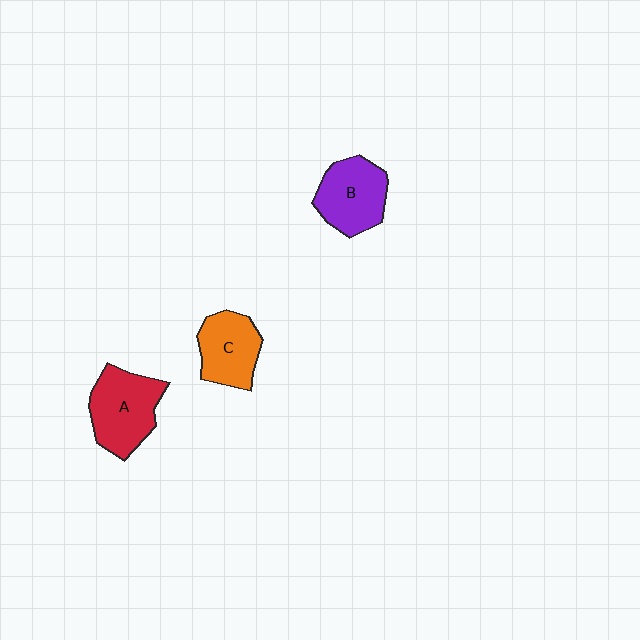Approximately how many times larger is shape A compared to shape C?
Approximately 1.2 times.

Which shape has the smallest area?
Shape C (orange).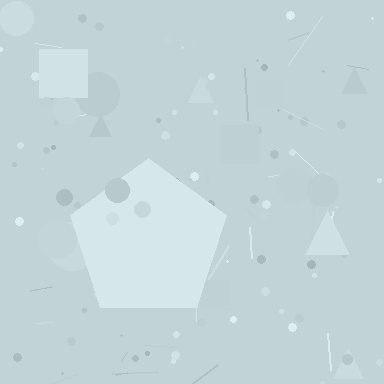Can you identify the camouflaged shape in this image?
The camouflaged shape is a pentagon.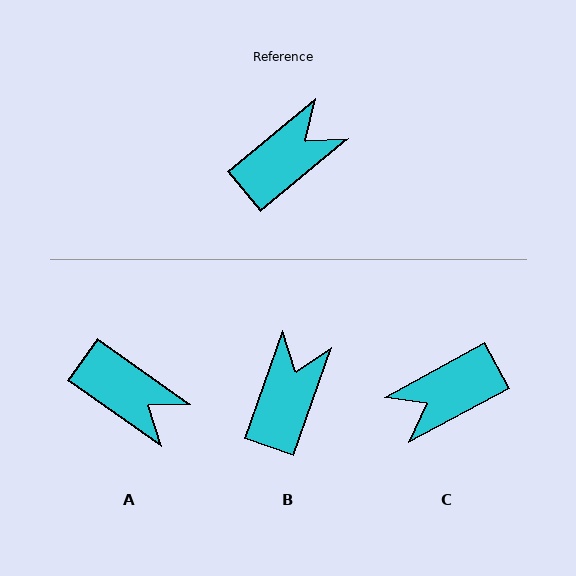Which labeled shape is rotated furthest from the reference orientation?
C, about 169 degrees away.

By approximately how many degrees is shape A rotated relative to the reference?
Approximately 75 degrees clockwise.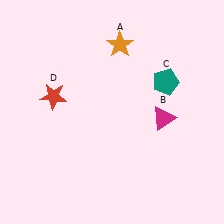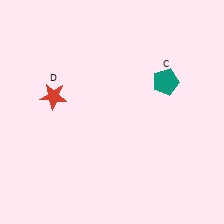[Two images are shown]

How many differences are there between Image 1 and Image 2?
There are 2 differences between the two images.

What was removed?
The magenta triangle (B), the orange star (A) were removed in Image 2.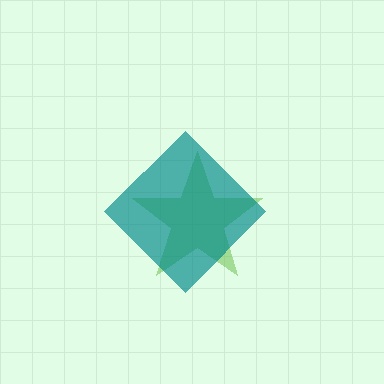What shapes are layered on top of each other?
The layered shapes are: a lime star, a teal diamond.